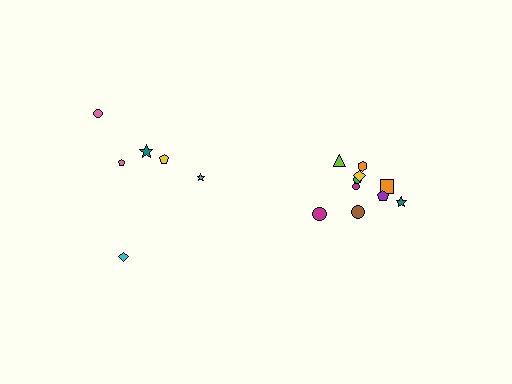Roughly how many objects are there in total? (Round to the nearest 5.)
Roughly 15 objects in total.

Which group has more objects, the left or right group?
The right group.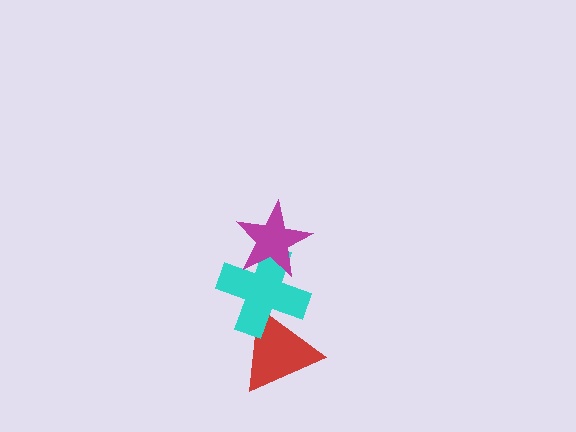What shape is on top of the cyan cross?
The magenta star is on top of the cyan cross.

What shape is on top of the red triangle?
The cyan cross is on top of the red triangle.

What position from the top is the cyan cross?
The cyan cross is 2nd from the top.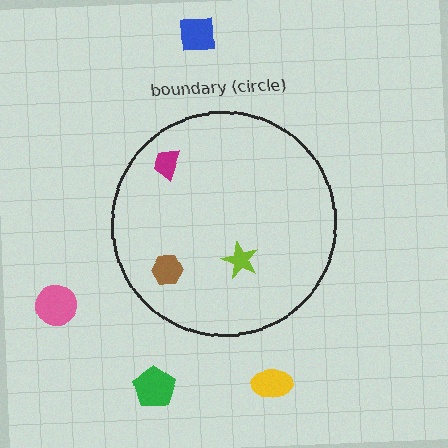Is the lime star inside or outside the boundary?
Inside.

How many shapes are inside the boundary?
3 inside, 4 outside.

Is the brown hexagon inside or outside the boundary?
Inside.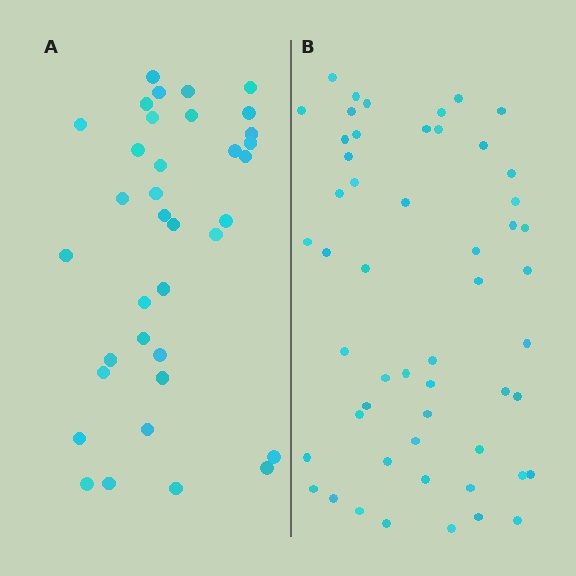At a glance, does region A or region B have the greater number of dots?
Region B (the right region) has more dots.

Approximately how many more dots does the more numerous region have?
Region B has approximately 15 more dots than region A.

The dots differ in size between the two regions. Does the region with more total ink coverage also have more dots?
No. Region A has more total ink coverage because its dots are larger, but region B actually contains more individual dots. Total area can be misleading — the number of items is what matters here.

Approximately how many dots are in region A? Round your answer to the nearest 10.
About 40 dots. (The exact count is 36, which rounds to 40.)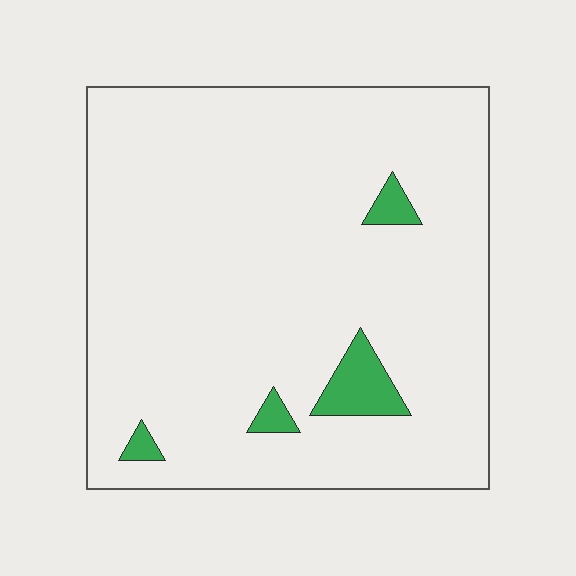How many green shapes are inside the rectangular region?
4.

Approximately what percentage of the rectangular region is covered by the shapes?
Approximately 5%.